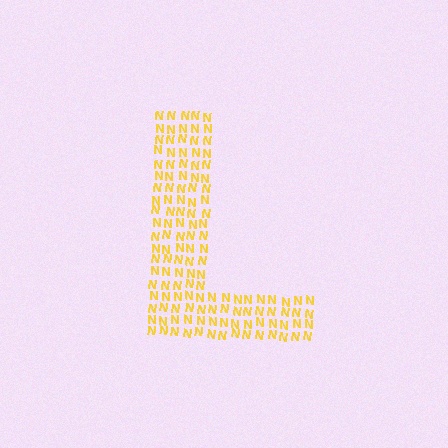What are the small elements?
The small elements are letter N's.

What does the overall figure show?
The overall figure shows the letter L.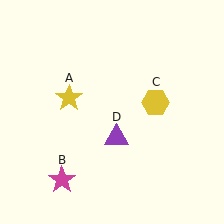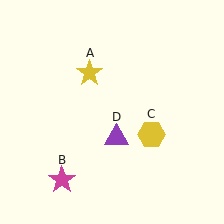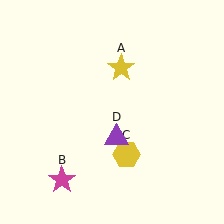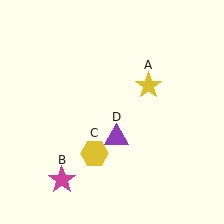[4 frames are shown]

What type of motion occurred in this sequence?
The yellow star (object A), yellow hexagon (object C) rotated clockwise around the center of the scene.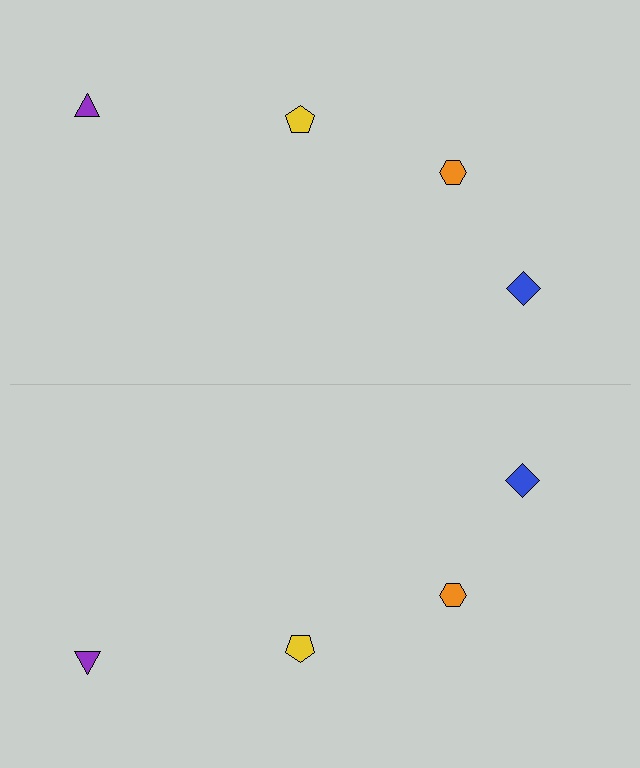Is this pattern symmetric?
Yes, this pattern has bilateral (reflection) symmetry.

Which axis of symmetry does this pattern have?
The pattern has a horizontal axis of symmetry running through the center of the image.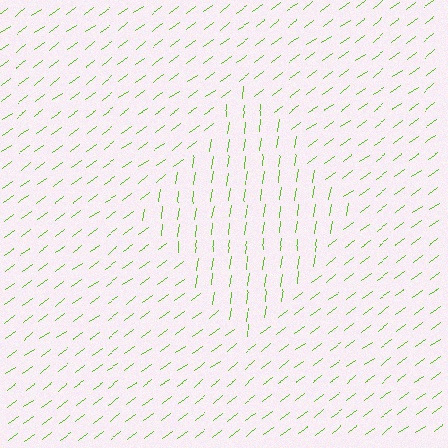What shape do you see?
I see a diamond.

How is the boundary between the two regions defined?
The boundary is defined purely by a change in line orientation (approximately 45 degrees difference). All lines are the same color and thickness.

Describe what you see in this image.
The image is filled with small lime line segments. A diamond region in the image has lines oriented differently from the surrounding lines, creating a visible texture boundary.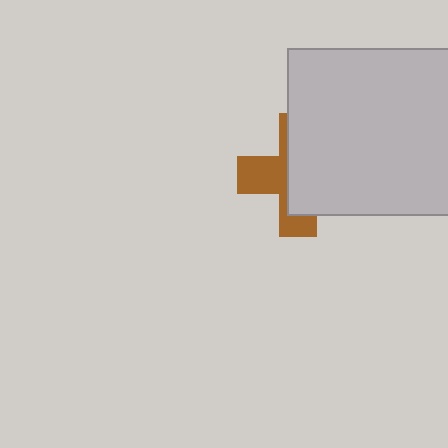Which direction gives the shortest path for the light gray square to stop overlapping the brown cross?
Moving right gives the shortest separation.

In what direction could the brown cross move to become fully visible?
The brown cross could move left. That would shift it out from behind the light gray square entirely.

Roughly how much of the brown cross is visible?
A small part of it is visible (roughly 41%).